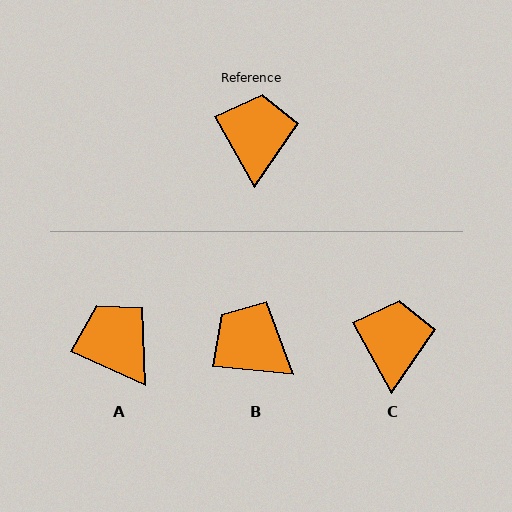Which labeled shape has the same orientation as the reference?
C.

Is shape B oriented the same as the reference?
No, it is off by about 55 degrees.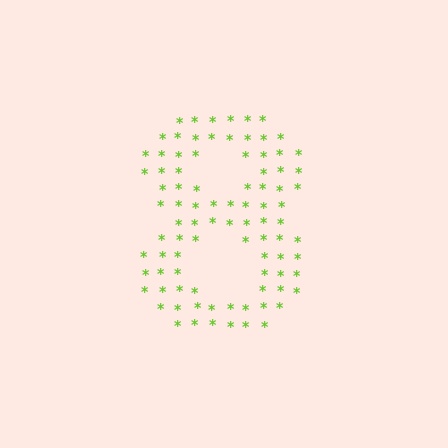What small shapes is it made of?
It is made of small asterisks.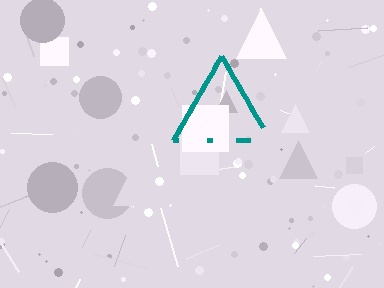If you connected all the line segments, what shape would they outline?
They would outline a triangle.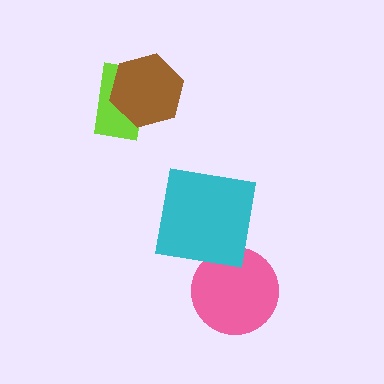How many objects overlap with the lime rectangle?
1 object overlaps with the lime rectangle.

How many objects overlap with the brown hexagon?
1 object overlaps with the brown hexagon.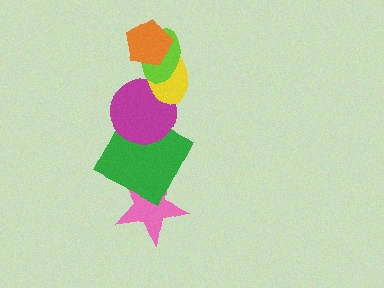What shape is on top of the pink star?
The green square is on top of the pink star.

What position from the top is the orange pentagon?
The orange pentagon is 1st from the top.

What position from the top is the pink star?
The pink star is 6th from the top.